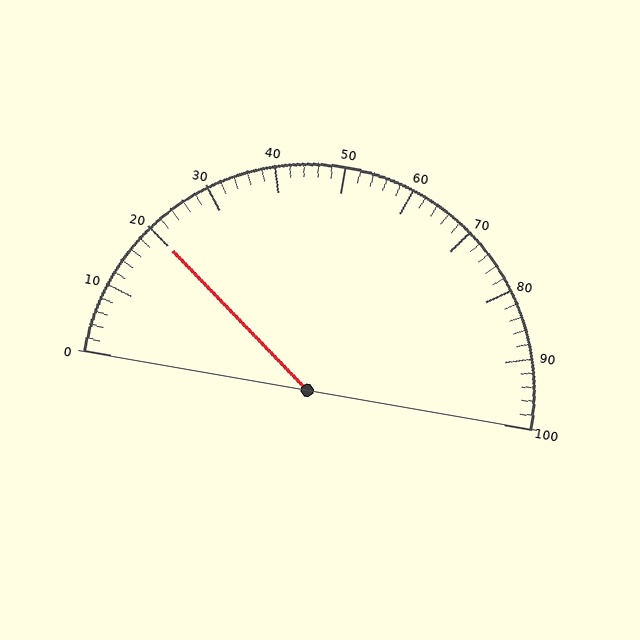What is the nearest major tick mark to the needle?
The nearest major tick mark is 20.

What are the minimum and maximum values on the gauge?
The gauge ranges from 0 to 100.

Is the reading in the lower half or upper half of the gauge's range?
The reading is in the lower half of the range (0 to 100).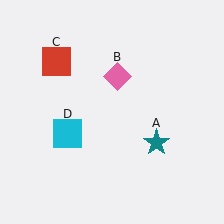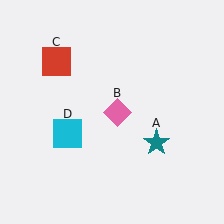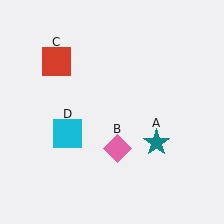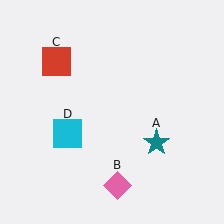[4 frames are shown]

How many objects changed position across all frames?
1 object changed position: pink diamond (object B).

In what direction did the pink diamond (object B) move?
The pink diamond (object B) moved down.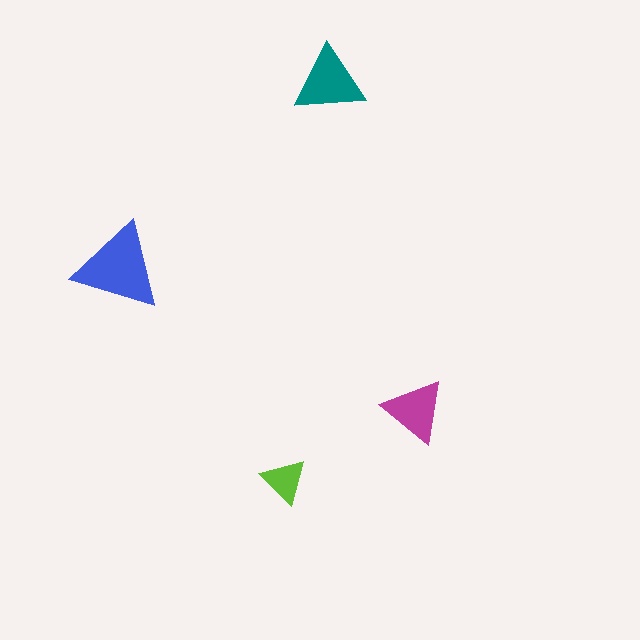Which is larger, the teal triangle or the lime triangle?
The teal one.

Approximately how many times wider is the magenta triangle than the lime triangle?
About 1.5 times wider.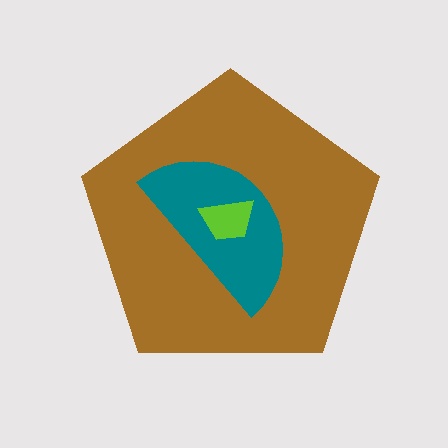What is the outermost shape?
The brown pentagon.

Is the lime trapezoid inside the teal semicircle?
Yes.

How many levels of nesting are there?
3.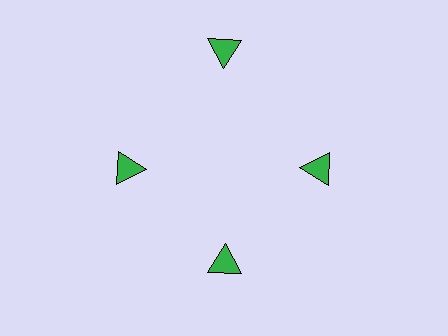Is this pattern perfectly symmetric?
No. The 4 green triangles are arranged in a ring, but one element near the 12 o'clock position is pushed outward from the center, breaking the 4-fold rotational symmetry.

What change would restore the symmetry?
The symmetry would be restored by moving it inward, back onto the ring so that all 4 triangles sit at equal angles and equal distance from the center.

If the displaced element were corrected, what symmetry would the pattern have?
It would have 4-fold rotational symmetry — the pattern would map onto itself every 90 degrees.